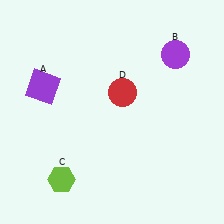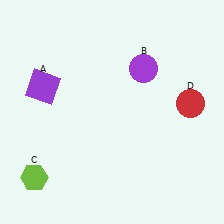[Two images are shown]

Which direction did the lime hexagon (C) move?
The lime hexagon (C) moved left.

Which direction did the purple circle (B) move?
The purple circle (B) moved left.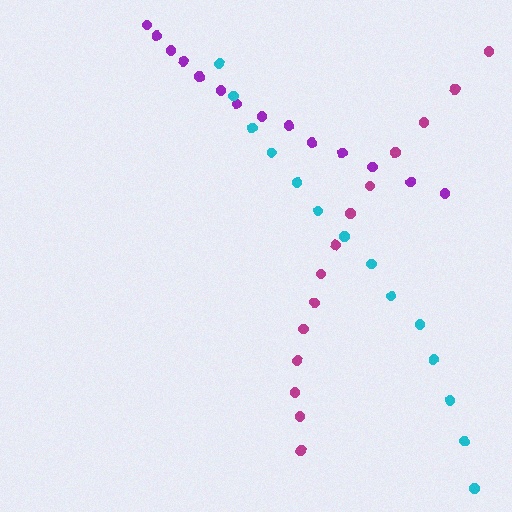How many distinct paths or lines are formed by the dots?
There are 3 distinct paths.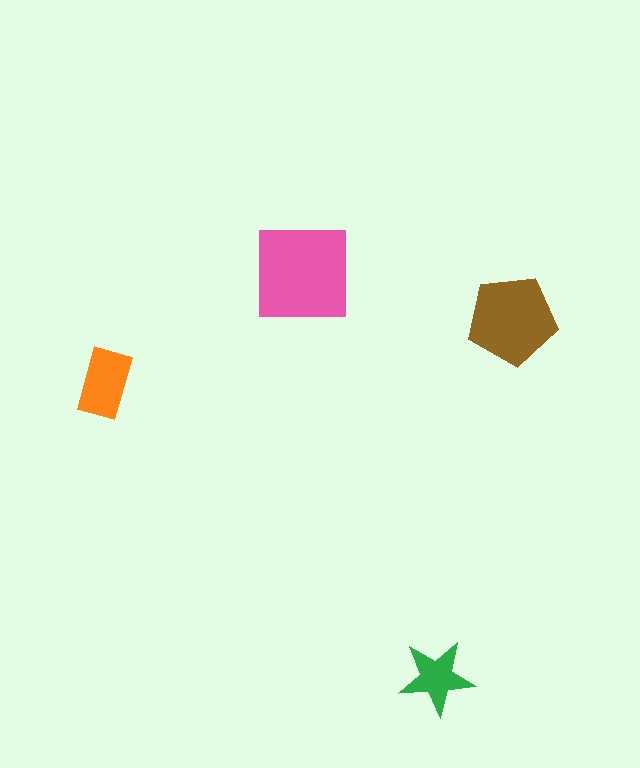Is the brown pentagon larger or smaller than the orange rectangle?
Larger.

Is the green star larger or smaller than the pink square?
Smaller.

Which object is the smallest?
The green star.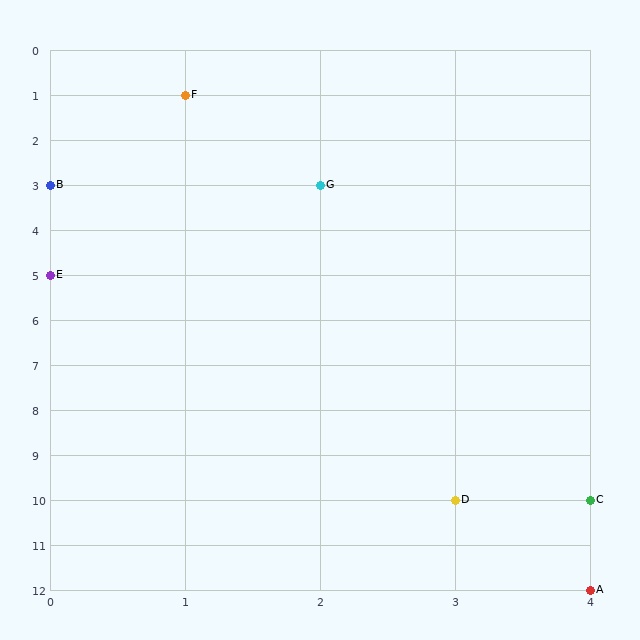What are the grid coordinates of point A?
Point A is at grid coordinates (4, 12).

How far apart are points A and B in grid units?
Points A and B are 4 columns and 9 rows apart (about 9.8 grid units diagonally).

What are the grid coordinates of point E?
Point E is at grid coordinates (0, 5).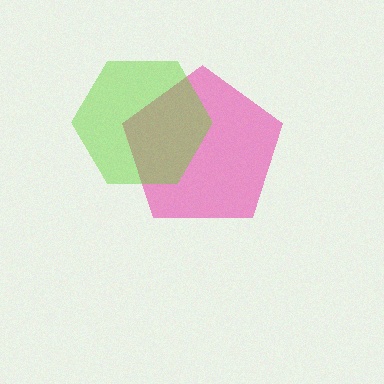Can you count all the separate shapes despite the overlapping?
Yes, there are 2 separate shapes.